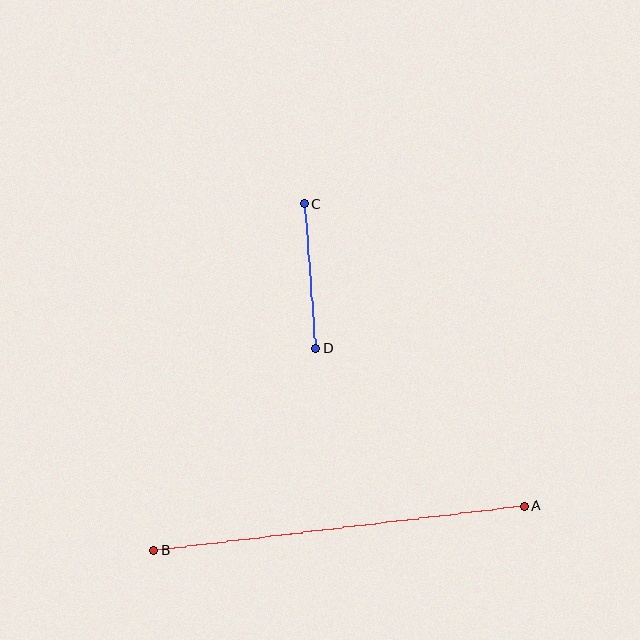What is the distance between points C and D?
The distance is approximately 145 pixels.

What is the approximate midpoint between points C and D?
The midpoint is at approximately (310, 276) pixels.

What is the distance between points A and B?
The distance is approximately 374 pixels.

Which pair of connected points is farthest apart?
Points A and B are farthest apart.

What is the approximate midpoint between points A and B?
The midpoint is at approximately (339, 528) pixels.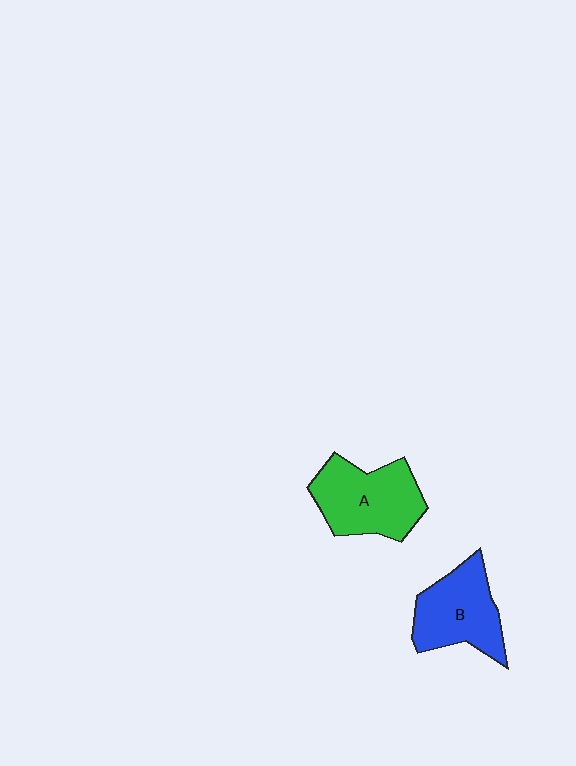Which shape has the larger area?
Shape A (green).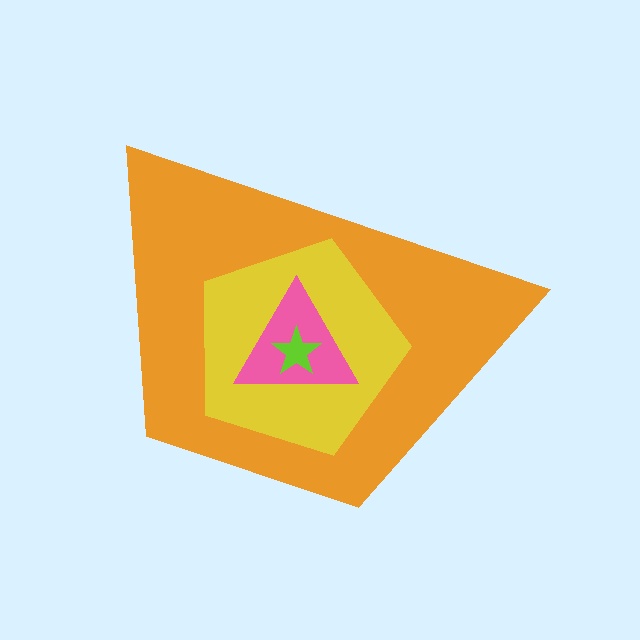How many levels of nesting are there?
4.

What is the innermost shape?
The lime star.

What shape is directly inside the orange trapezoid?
The yellow pentagon.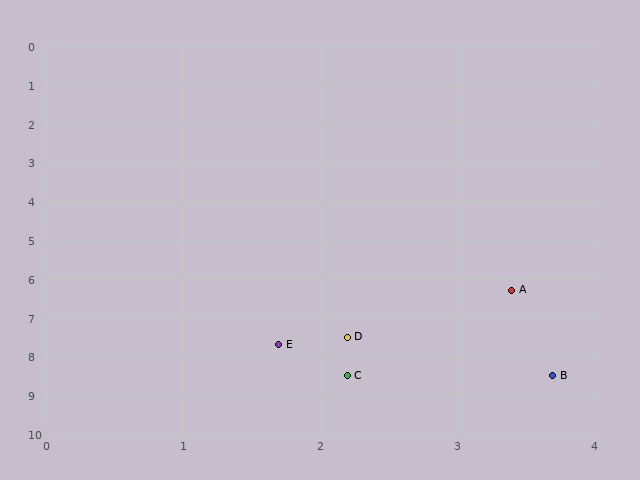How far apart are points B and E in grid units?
Points B and E are about 2.2 grid units apart.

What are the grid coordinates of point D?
Point D is at approximately (2.2, 7.5).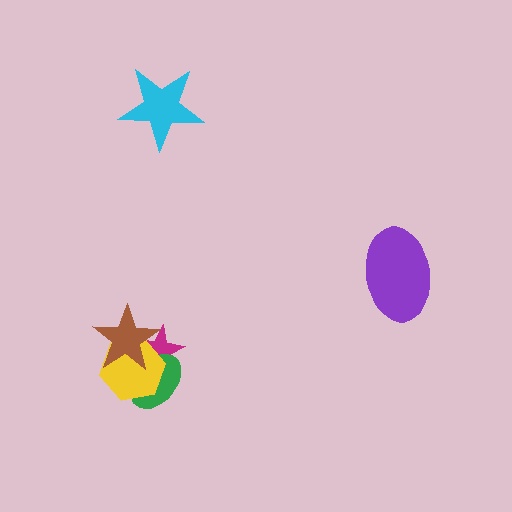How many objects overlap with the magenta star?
3 objects overlap with the magenta star.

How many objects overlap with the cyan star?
0 objects overlap with the cyan star.